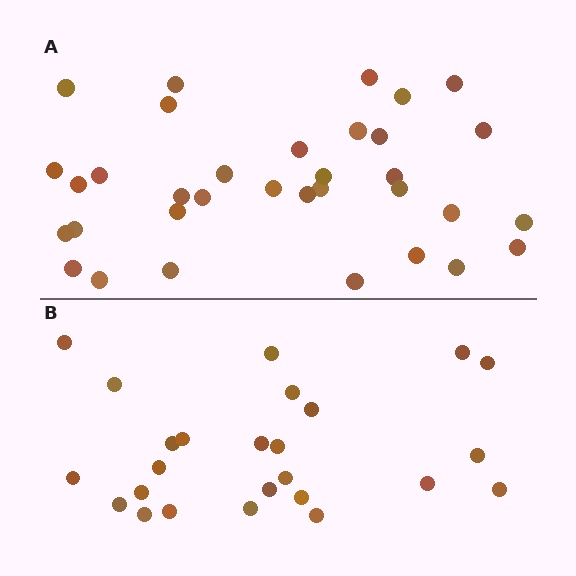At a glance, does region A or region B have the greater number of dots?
Region A (the top region) has more dots.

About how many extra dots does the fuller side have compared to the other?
Region A has roughly 8 or so more dots than region B.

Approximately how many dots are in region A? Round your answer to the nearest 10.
About 30 dots. (The exact count is 34, which rounds to 30.)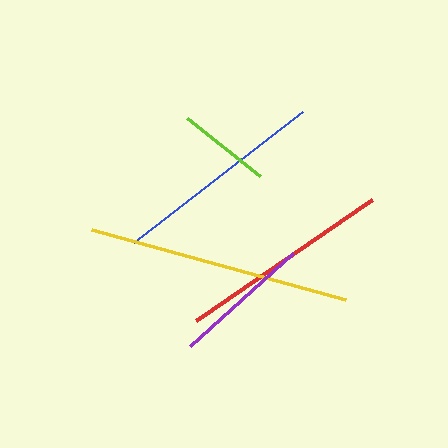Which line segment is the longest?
The yellow line is the longest at approximately 264 pixels.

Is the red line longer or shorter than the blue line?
The red line is longer than the blue line.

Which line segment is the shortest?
The lime line is the shortest at approximately 94 pixels.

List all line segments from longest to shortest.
From longest to shortest: yellow, red, blue, purple, lime.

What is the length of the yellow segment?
The yellow segment is approximately 264 pixels long.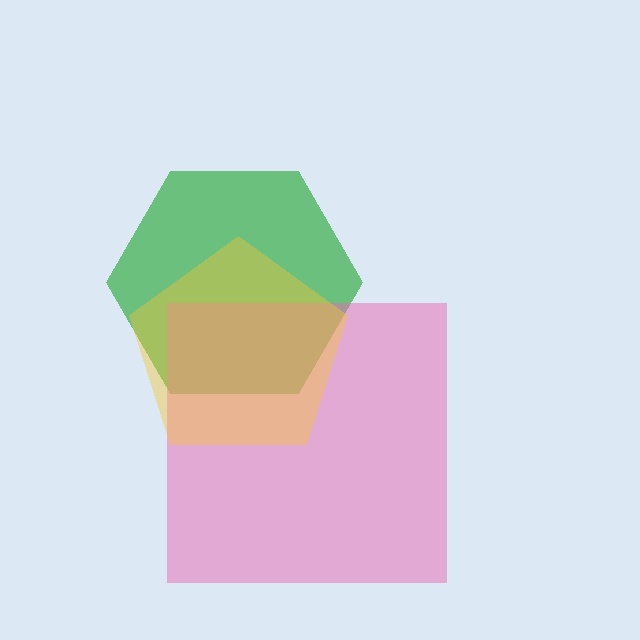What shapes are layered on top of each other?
The layered shapes are: a green hexagon, a pink square, a yellow pentagon.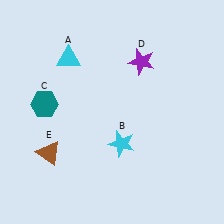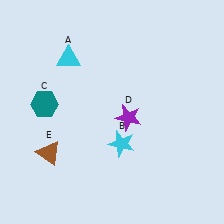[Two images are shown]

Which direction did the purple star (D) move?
The purple star (D) moved down.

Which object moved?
The purple star (D) moved down.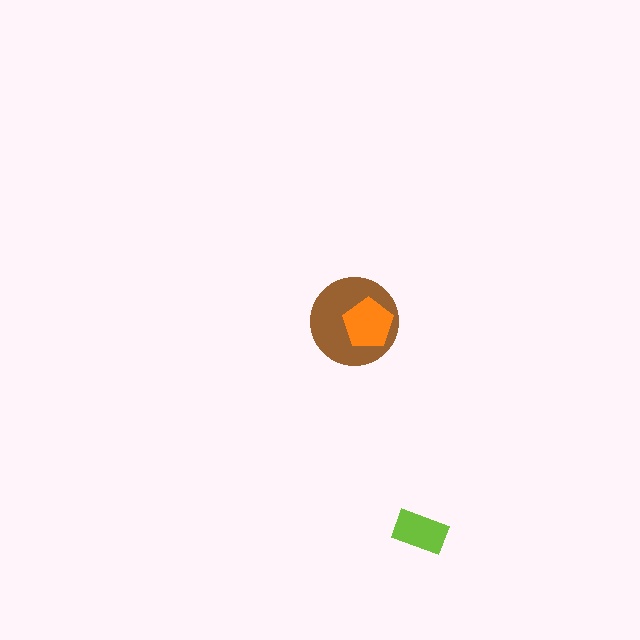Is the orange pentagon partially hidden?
No, no other shape covers it.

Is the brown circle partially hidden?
Yes, it is partially covered by another shape.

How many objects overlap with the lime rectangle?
0 objects overlap with the lime rectangle.